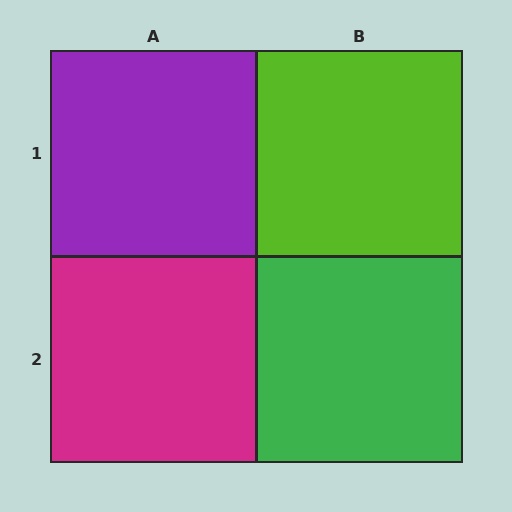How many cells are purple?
1 cell is purple.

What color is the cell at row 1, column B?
Lime.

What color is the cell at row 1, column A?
Purple.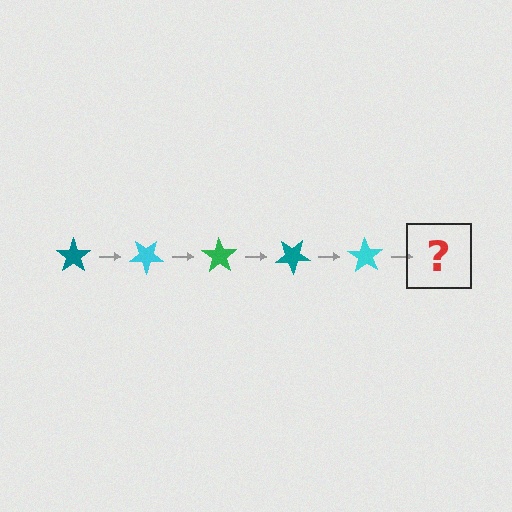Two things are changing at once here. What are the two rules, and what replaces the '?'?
The two rules are that it rotates 35 degrees each step and the color cycles through teal, cyan, and green. The '?' should be a green star, rotated 175 degrees from the start.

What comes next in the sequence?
The next element should be a green star, rotated 175 degrees from the start.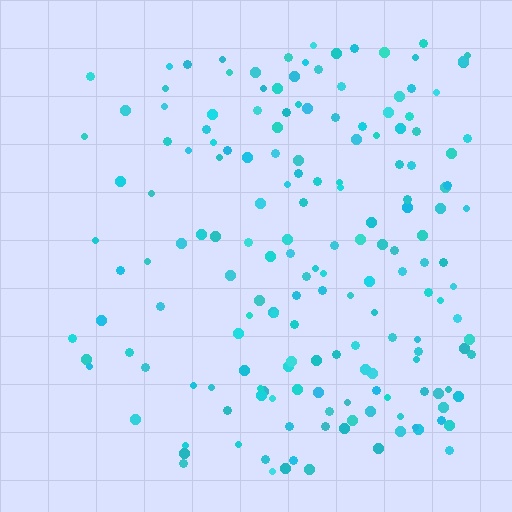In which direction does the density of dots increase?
From left to right, with the right side densest.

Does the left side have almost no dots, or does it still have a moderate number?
Still a moderate number, just noticeably fewer than the right.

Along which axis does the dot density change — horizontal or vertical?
Horizontal.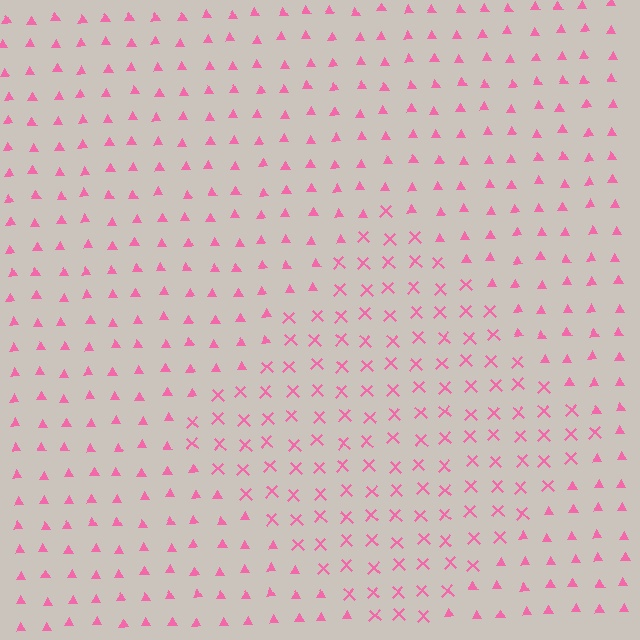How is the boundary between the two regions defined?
The boundary is defined by a change in element shape: X marks inside vs. triangles outside. All elements share the same color and spacing.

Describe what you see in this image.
The image is filled with small pink elements arranged in a uniform grid. A diamond-shaped region contains X marks, while the surrounding area contains triangles. The boundary is defined purely by the change in element shape.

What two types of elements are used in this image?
The image uses X marks inside the diamond region and triangles outside it.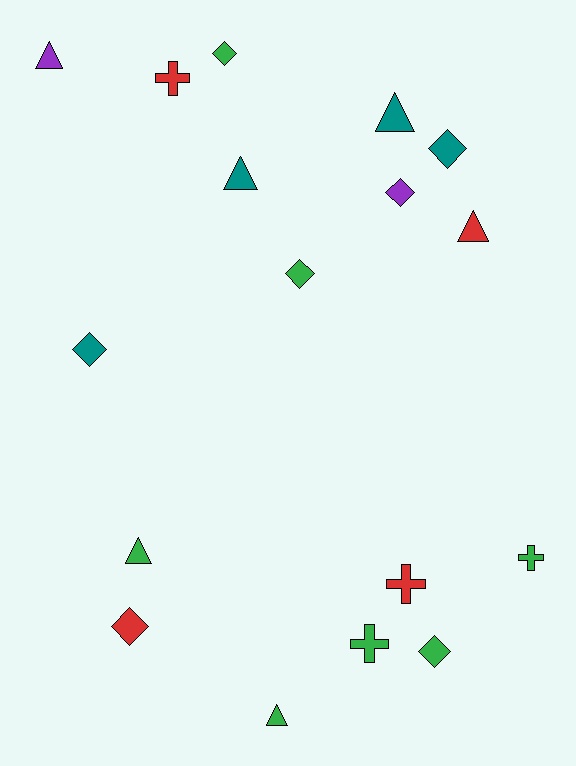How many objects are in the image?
There are 17 objects.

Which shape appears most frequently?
Diamond, with 7 objects.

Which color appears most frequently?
Green, with 7 objects.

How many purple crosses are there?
There are no purple crosses.